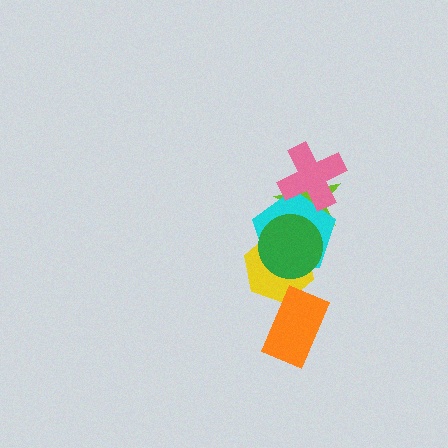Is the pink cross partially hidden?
No, no other shape covers it.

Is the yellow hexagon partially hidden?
Yes, it is partially covered by another shape.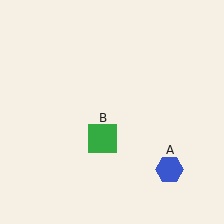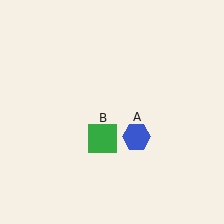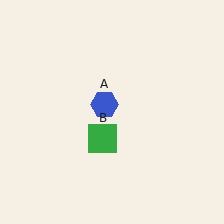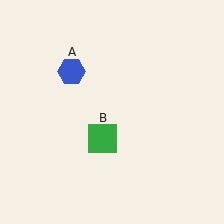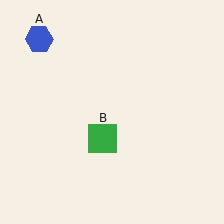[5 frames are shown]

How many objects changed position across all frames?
1 object changed position: blue hexagon (object A).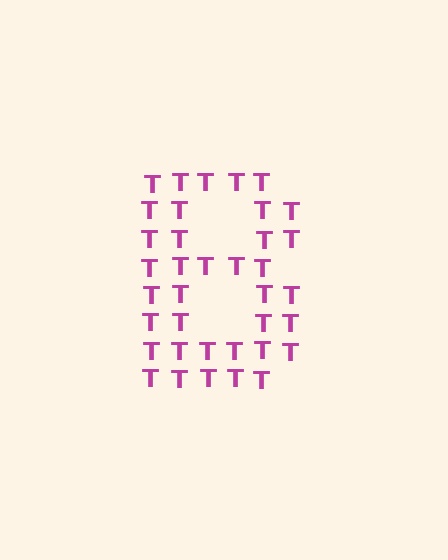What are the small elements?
The small elements are letter T's.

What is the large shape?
The large shape is the letter B.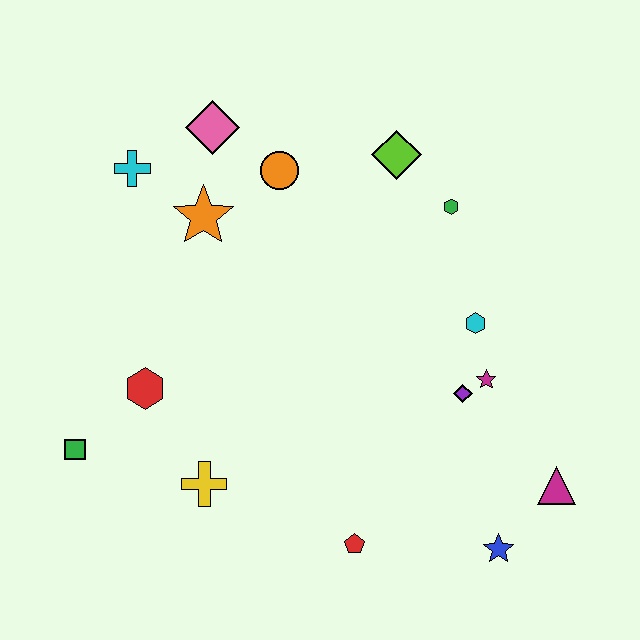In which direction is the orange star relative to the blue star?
The orange star is above the blue star.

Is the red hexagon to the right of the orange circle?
No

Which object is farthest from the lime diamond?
The green square is farthest from the lime diamond.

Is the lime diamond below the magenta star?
No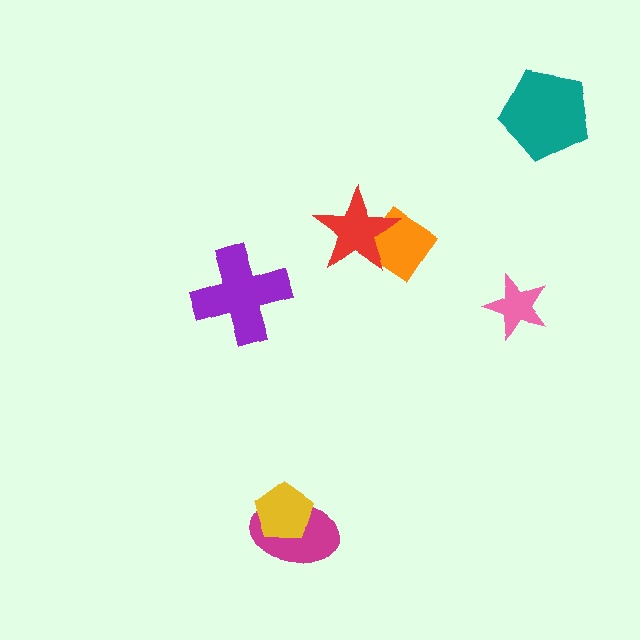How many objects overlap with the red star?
1 object overlaps with the red star.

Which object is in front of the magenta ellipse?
The yellow pentagon is in front of the magenta ellipse.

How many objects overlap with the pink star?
0 objects overlap with the pink star.